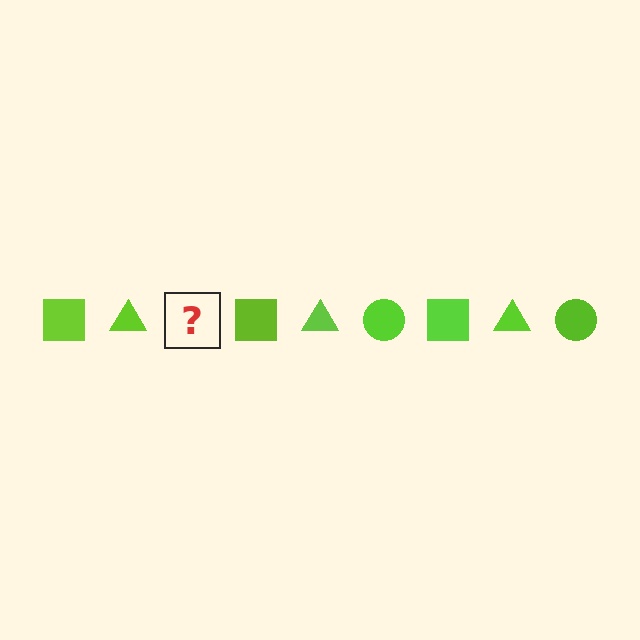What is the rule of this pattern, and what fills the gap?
The rule is that the pattern cycles through square, triangle, circle shapes in lime. The gap should be filled with a lime circle.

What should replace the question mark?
The question mark should be replaced with a lime circle.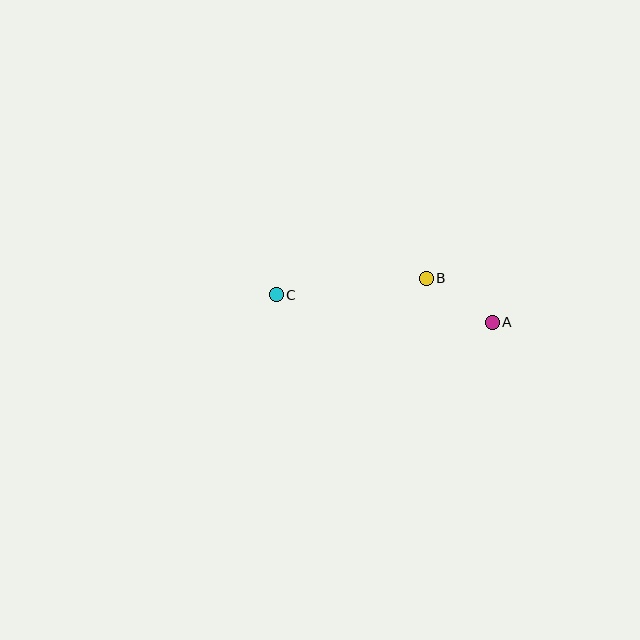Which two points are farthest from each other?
Points A and C are farthest from each other.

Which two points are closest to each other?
Points A and B are closest to each other.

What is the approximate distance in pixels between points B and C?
The distance between B and C is approximately 151 pixels.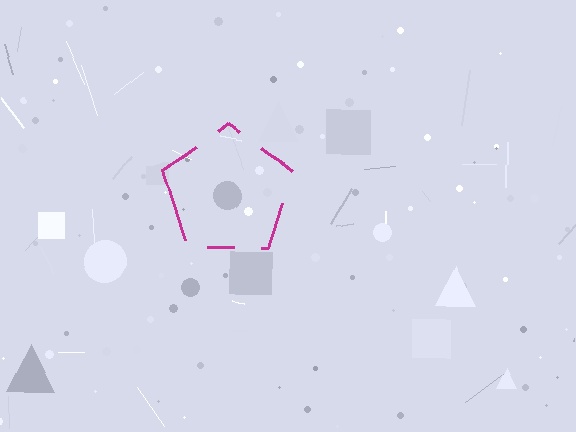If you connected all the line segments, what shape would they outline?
They would outline a pentagon.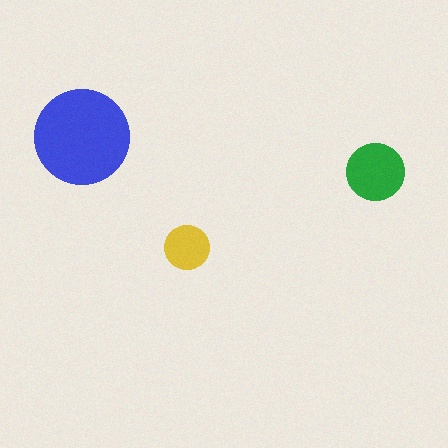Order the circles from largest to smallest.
the blue one, the green one, the yellow one.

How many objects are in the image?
There are 3 objects in the image.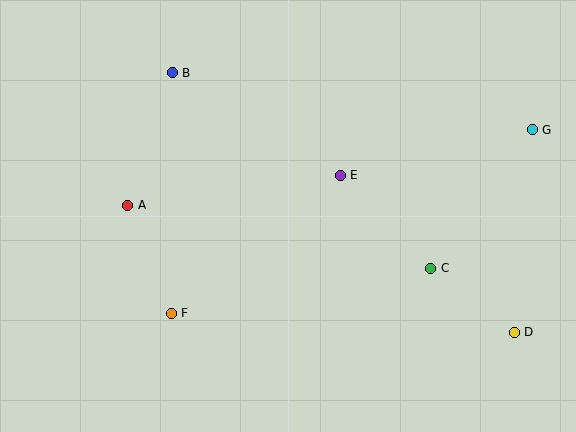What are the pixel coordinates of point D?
Point D is at (514, 332).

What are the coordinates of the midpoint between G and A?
The midpoint between G and A is at (330, 167).